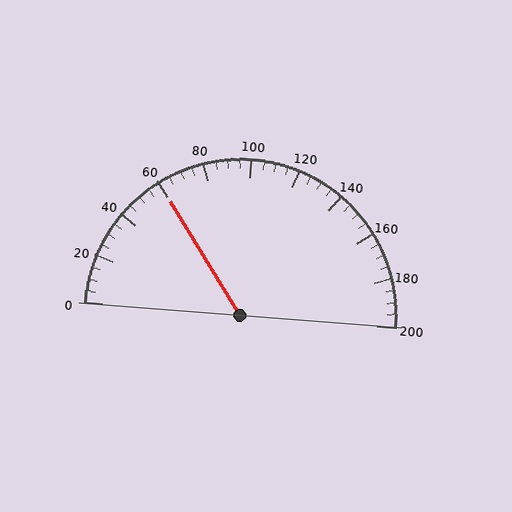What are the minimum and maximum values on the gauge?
The gauge ranges from 0 to 200.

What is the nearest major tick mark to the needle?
The nearest major tick mark is 60.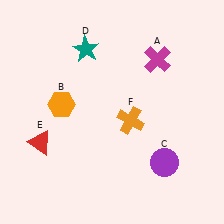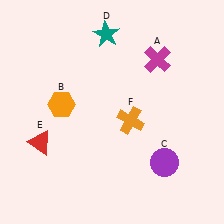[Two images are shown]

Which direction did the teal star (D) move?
The teal star (D) moved right.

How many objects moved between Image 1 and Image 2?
1 object moved between the two images.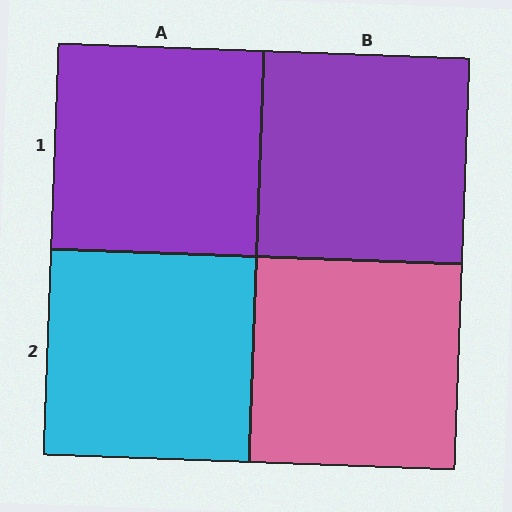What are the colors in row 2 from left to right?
Cyan, pink.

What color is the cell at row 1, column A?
Purple.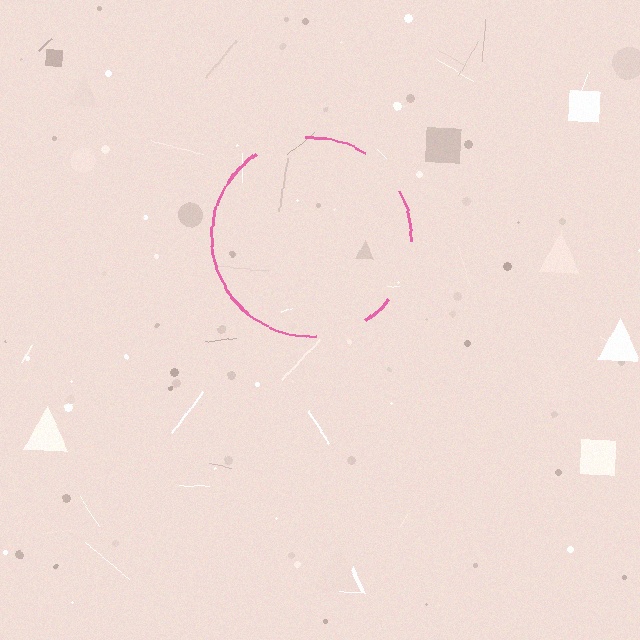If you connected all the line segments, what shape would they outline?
They would outline a circle.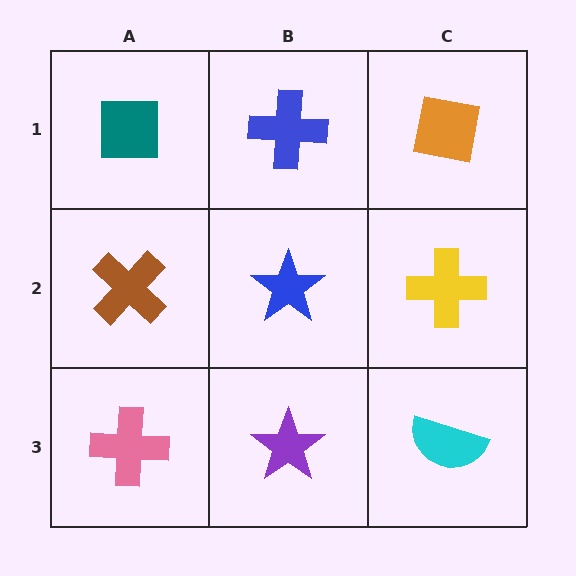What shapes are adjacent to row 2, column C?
An orange square (row 1, column C), a cyan semicircle (row 3, column C), a blue star (row 2, column B).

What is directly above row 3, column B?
A blue star.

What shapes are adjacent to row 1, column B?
A blue star (row 2, column B), a teal square (row 1, column A), an orange square (row 1, column C).